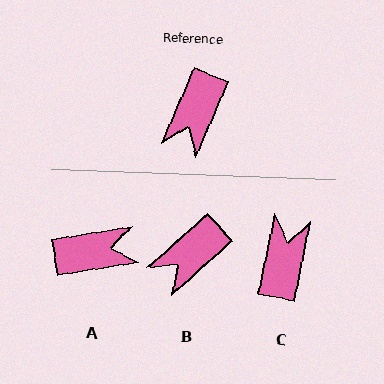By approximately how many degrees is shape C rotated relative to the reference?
Approximately 168 degrees clockwise.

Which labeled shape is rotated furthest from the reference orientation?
C, about 168 degrees away.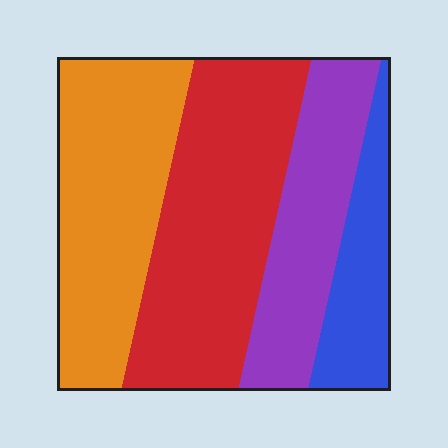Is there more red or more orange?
Red.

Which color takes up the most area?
Red, at roughly 35%.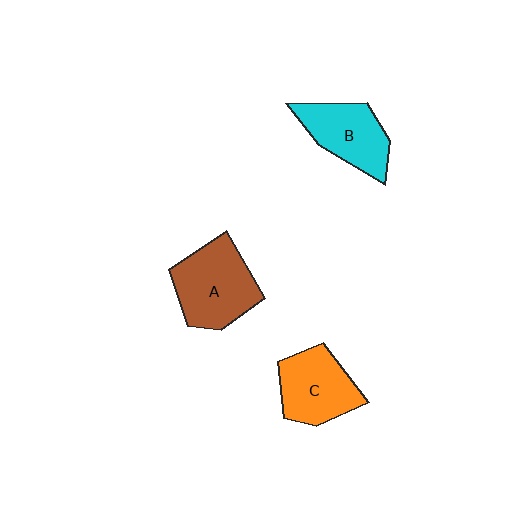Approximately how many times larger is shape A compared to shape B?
Approximately 1.2 times.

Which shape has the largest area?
Shape A (brown).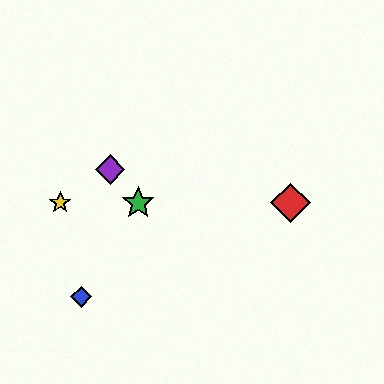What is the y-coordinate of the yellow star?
The yellow star is at y≈203.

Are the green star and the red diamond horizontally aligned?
Yes, both are at y≈203.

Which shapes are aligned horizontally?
The red diamond, the green star, the yellow star are aligned horizontally.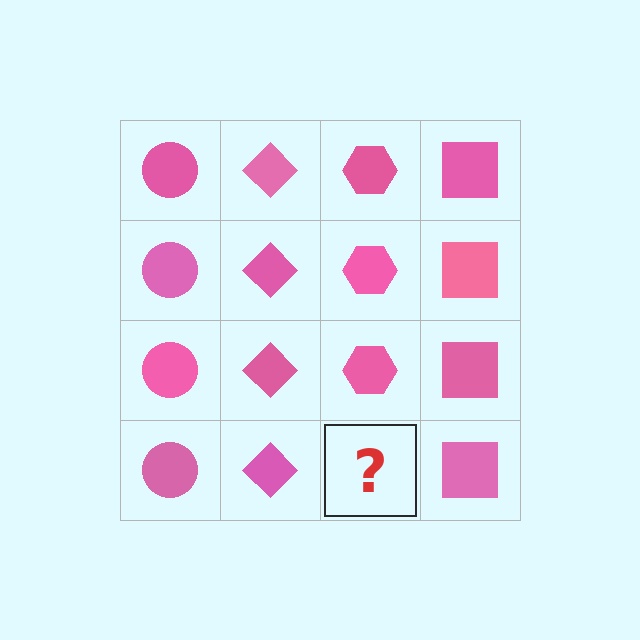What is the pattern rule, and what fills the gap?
The rule is that each column has a consistent shape. The gap should be filled with a pink hexagon.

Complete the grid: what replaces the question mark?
The question mark should be replaced with a pink hexagon.